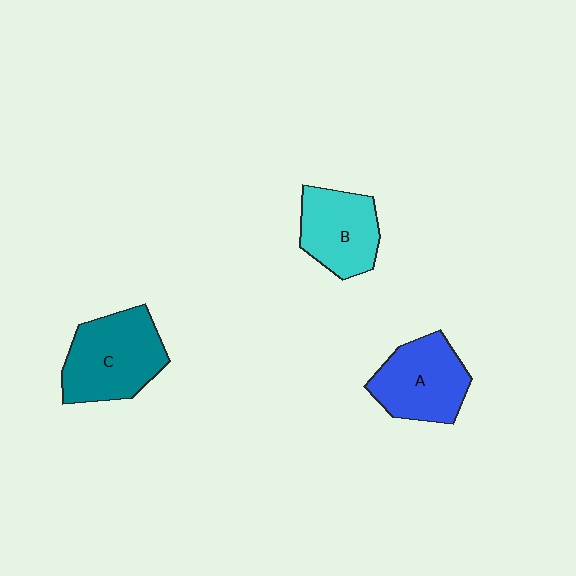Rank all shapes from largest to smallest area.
From largest to smallest: C (teal), A (blue), B (cyan).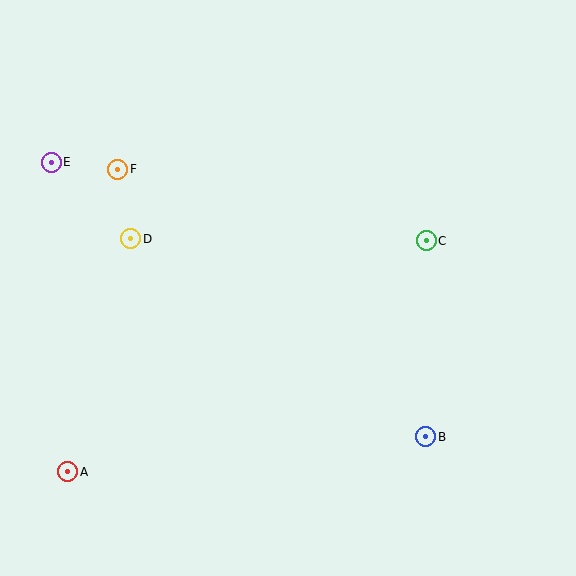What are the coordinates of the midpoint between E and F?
The midpoint between E and F is at (85, 166).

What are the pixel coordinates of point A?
Point A is at (68, 472).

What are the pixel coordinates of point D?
Point D is at (131, 239).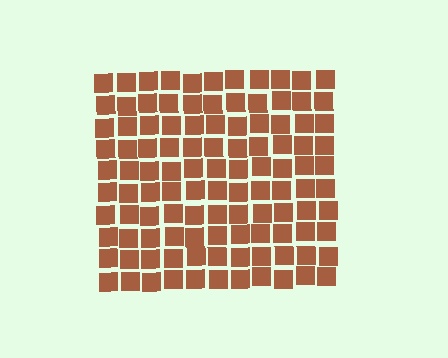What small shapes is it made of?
It is made of small squares.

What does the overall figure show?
The overall figure shows a square.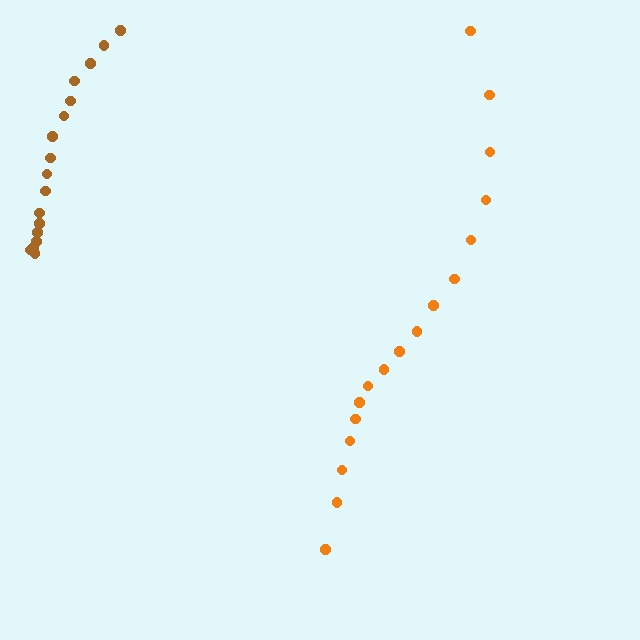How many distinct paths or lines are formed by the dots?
There are 2 distinct paths.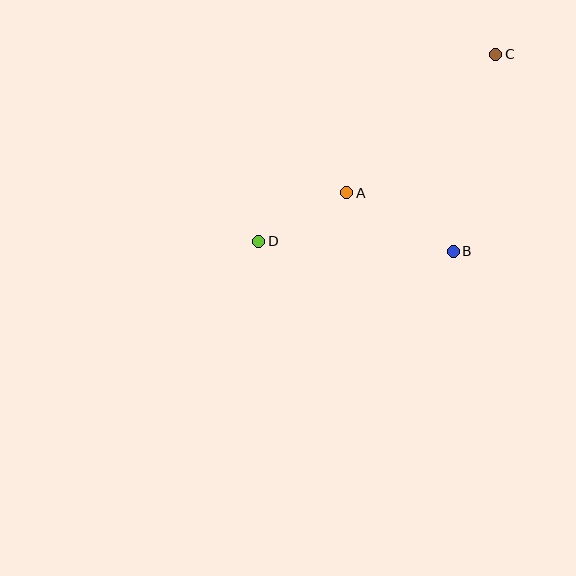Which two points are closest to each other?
Points A and D are closest to each other.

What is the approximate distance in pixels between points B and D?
The distance between B and D is approximately 195 pixels.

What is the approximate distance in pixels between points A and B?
The distance between A and B is approximately 122 pixels.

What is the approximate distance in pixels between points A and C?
The distance between A and C is approximately 203 pixels.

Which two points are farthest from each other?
Points C and D are farthest from each other.